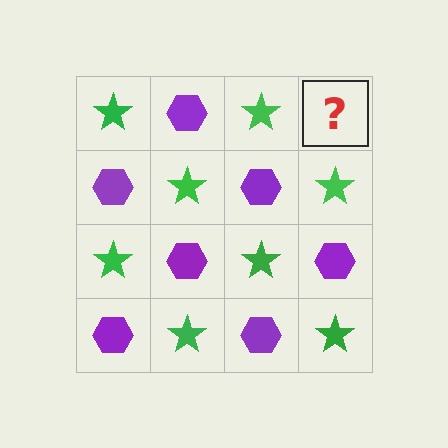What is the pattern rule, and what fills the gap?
The rule is that it alternates green star and purple hexagon in a checkerboard pattern. The gap should be filled with a purple hexagon.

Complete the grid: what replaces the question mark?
The question mark should be replaced with a purple hexagon.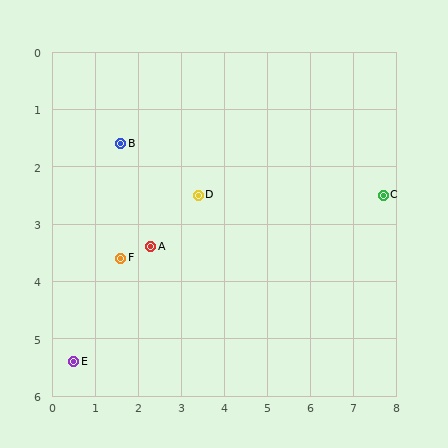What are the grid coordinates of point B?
Point B is at approximately (1.6, 1.6).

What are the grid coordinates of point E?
Point E is at approximately (0.5, 5.4).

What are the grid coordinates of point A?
Point A is at approximately (2.3, 3.4).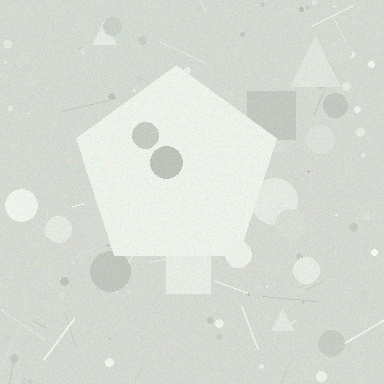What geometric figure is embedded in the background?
A pentagon is embedded in the background.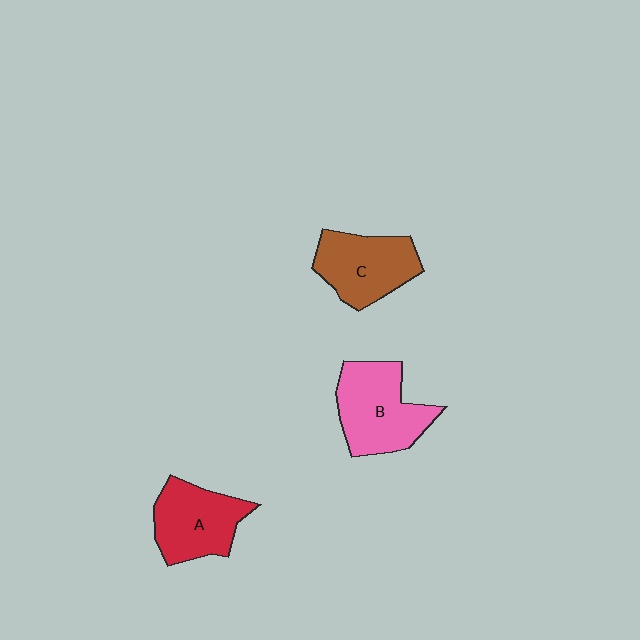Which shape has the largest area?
Shape B (pink).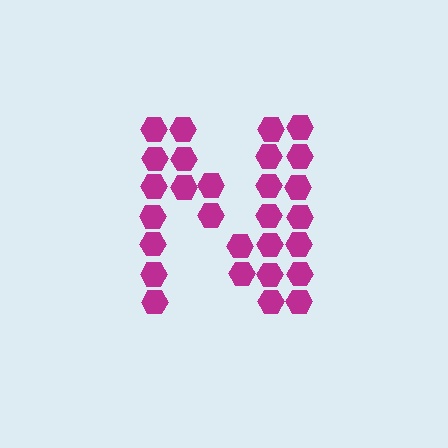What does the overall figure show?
The overall figure shows the letter N.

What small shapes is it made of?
It is made of small hexagons.